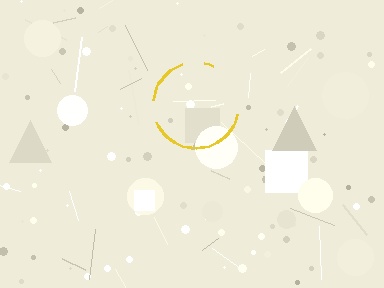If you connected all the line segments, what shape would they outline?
They would outline a circle.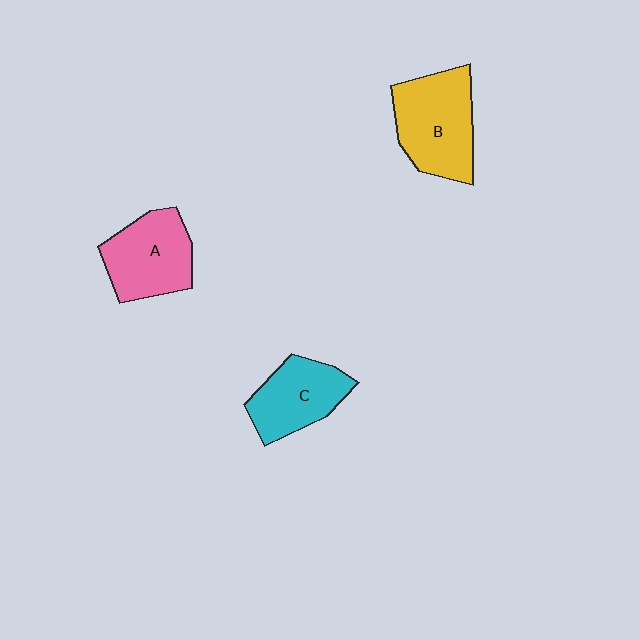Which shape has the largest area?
Shape B (yellow).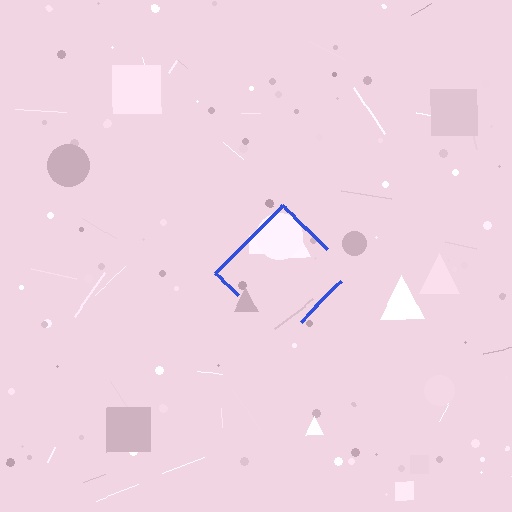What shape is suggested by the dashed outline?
The dashed outline suggests a diamond.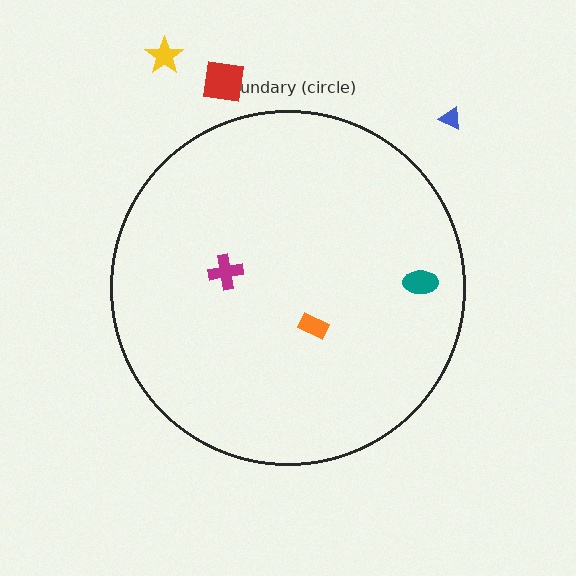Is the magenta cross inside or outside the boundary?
Inside.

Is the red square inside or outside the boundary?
Outside.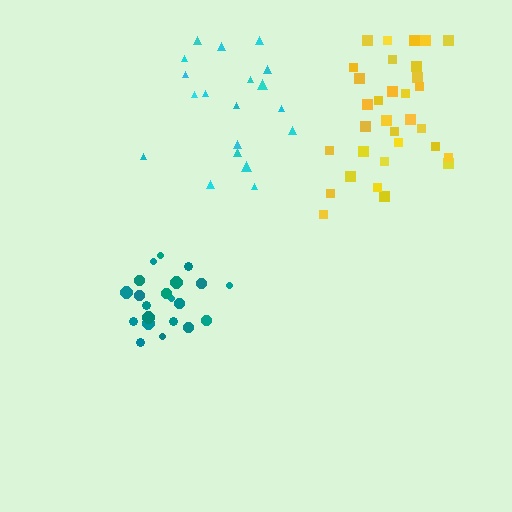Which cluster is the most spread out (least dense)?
Cyan.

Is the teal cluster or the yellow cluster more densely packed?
Teal.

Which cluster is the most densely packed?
Teal.